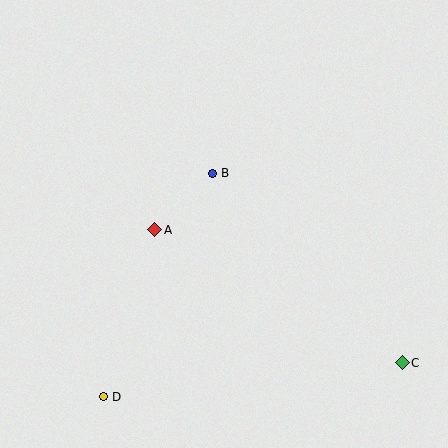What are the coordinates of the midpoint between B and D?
The midpoint between B and D is at (158, 285).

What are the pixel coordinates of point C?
Point C is at (402, 363).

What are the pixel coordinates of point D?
Point D is at (103, 397).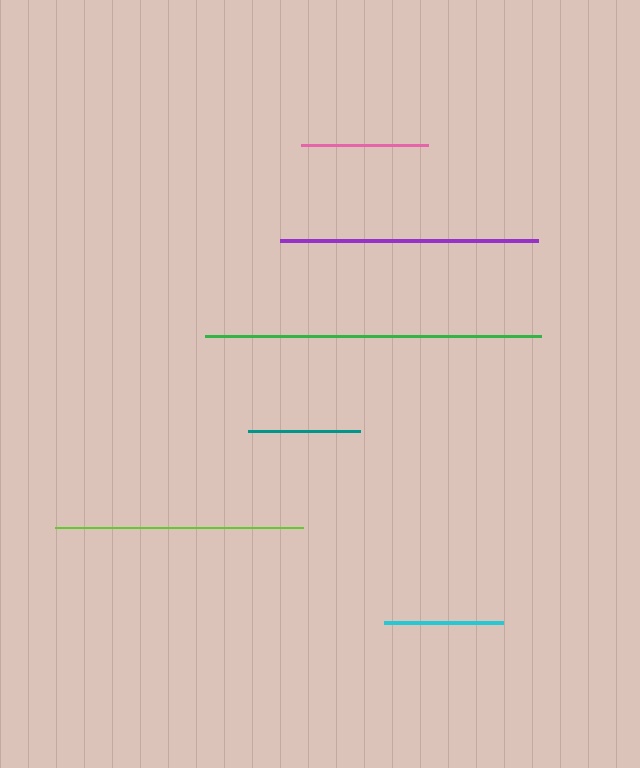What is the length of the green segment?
The green segment is approximately 336 pixels long.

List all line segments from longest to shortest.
From longest to shortest: green, purple, lime, pink, cyan, teal.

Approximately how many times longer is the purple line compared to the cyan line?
The purple line is approximately 2.2 times the length of the cyan line.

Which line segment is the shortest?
The teal line is the shortest at approximately 112 pixels.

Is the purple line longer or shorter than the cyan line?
The purple line is longer than the cyan line.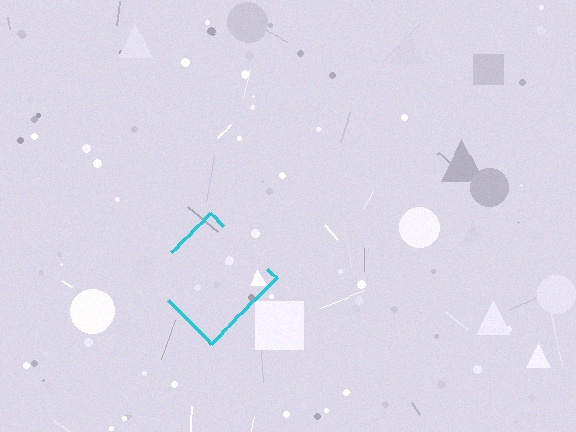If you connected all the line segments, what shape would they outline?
They would outline a diamond.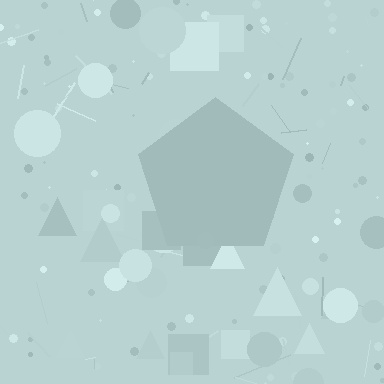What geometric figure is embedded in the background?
A pentagon is embedded in the background.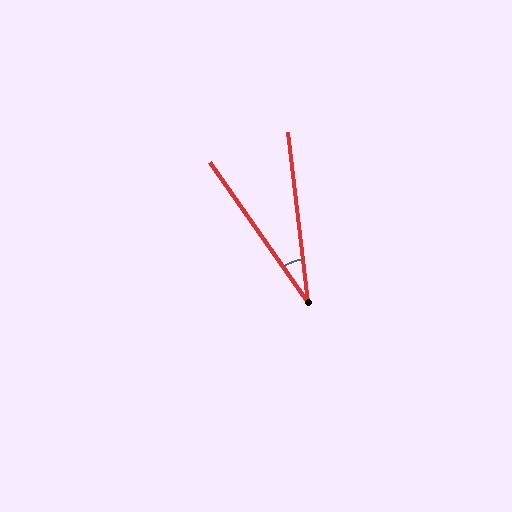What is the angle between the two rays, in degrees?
Approximately 29 degrees.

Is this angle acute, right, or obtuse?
It is acute.